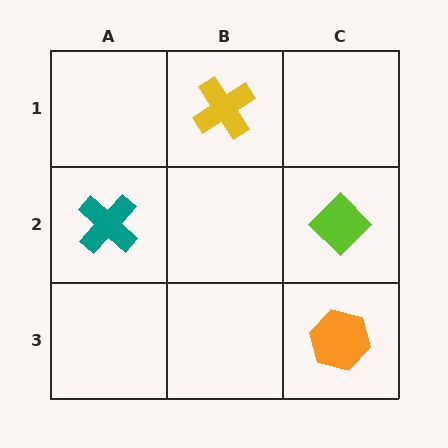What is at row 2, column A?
A teal cross.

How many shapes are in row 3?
1 shape.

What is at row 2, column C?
A lime diamond.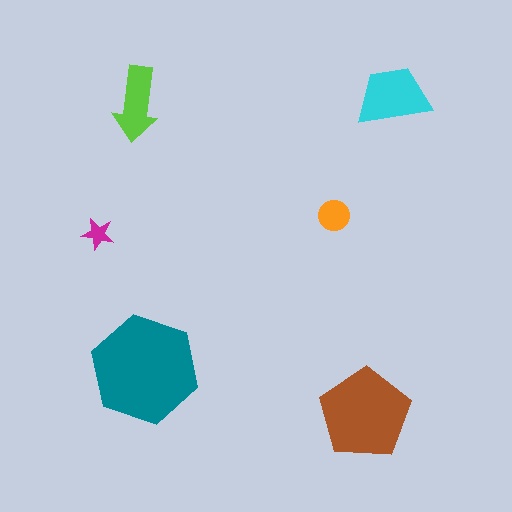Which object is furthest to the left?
The magenta star is leftmost.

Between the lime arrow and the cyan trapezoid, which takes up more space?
The cyan trapezoid.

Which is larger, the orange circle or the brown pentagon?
The brown pentagon.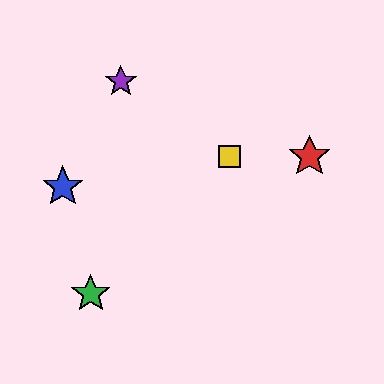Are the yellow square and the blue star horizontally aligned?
No, the yellow square is at y≈157 and the blue star is at y≈187.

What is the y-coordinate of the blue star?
The blue star is at y≈187.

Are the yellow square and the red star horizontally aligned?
Yes, both are at y≈157.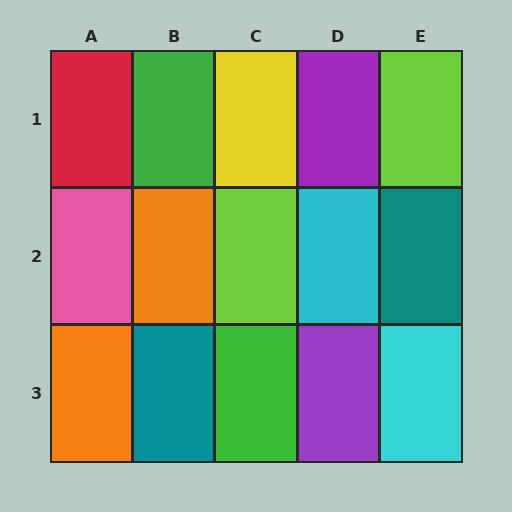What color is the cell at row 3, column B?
Teal.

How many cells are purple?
2 cells are purple.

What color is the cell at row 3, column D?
Purple.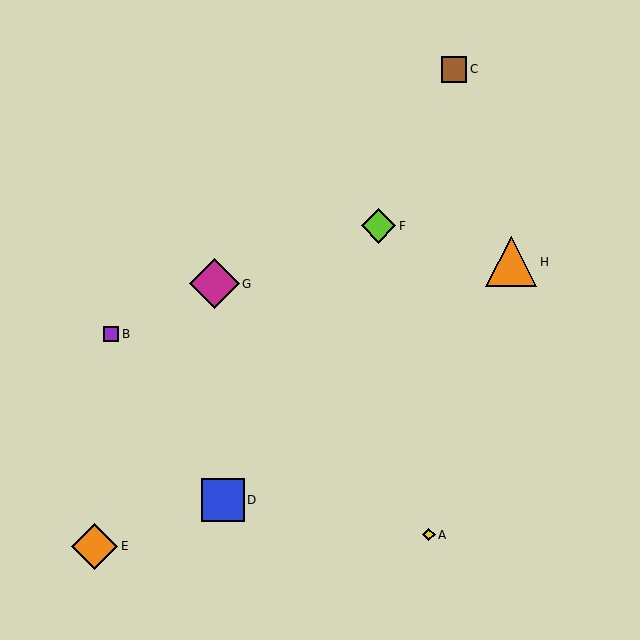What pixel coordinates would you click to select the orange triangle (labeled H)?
Click at (511, 262) to select the orange triangle H.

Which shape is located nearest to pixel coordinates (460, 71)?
The brown square (labeled C) at (454, 69) is nearest to that location.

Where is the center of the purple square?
The center of the purple square is at (111, 334).